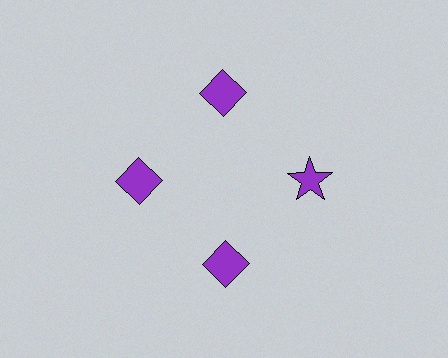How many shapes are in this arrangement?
There are 4 shapes arranged in a ring pattern.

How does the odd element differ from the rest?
It has a different shape: star instead of diamond.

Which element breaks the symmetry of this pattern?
The purple star at roughly the 3 o'clock position breaks the symmetry. All other shapes are purple diamonds.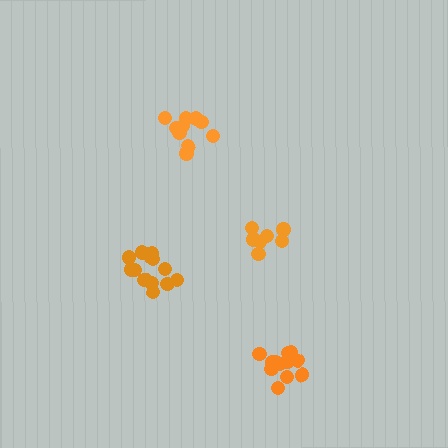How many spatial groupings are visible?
There are 4 spatial groupings.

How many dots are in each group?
Group 1: 7 dots, Group 2: 11 dots, Group 3: 12 dots, Group 4: 13 dots (43 total).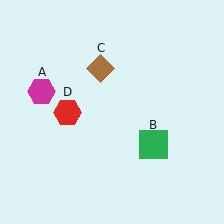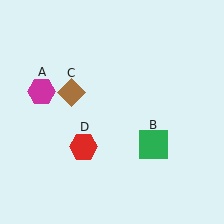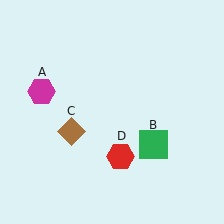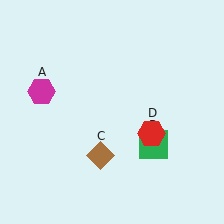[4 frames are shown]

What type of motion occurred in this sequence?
The brown diamond (object C), red hexagon (object D) rotated counterclockwise around the center of the scene.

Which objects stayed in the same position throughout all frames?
Magenta hexagon (object A) and green square (object B) remained stationary.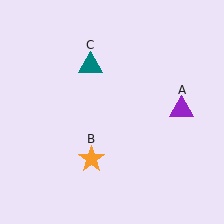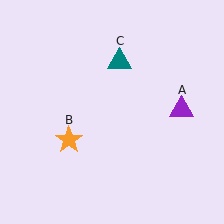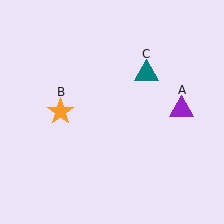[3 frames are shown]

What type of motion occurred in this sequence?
The orange star (object B), teal triangle (object C) rotated clockwise around the center of the scene.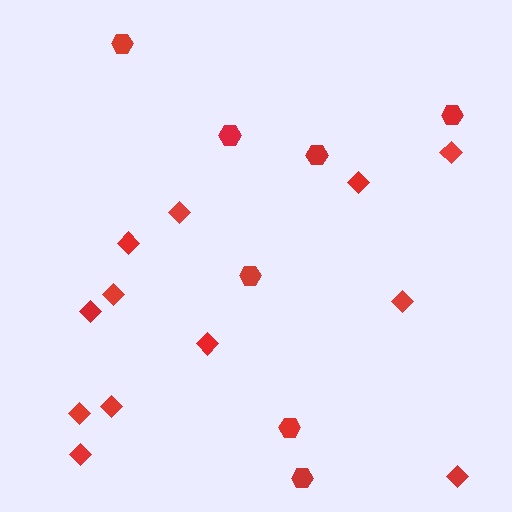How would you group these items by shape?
There are 2 groups: one group of diamonds (12) and one group of hexagons (7).